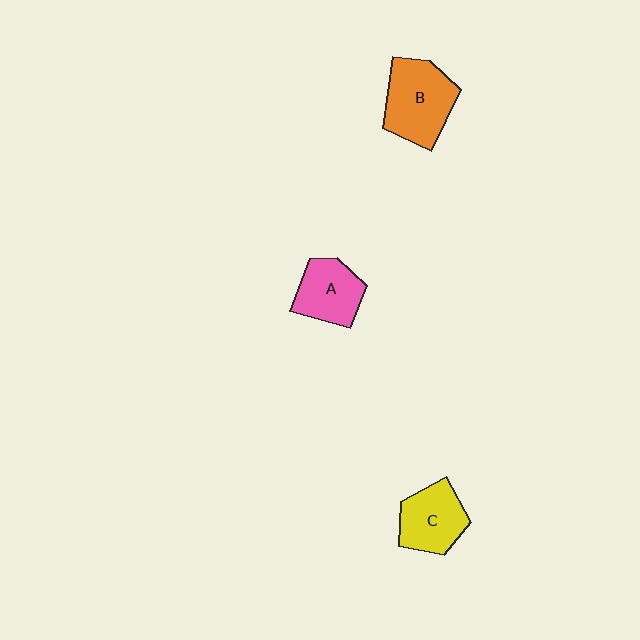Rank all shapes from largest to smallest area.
From largest to smallest: B (orange), C (yellow), A (pink).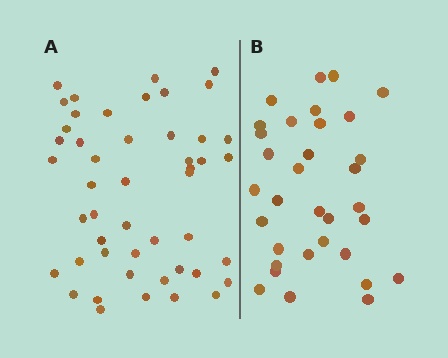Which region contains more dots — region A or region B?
Region A (the left region) has more dots.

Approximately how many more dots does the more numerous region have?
Region A has approximately 15 more dots than region B.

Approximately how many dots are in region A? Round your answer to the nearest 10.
About 50 dots. (The exact count is 48, which rounds to 50.)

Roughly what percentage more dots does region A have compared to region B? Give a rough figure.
About 45% more.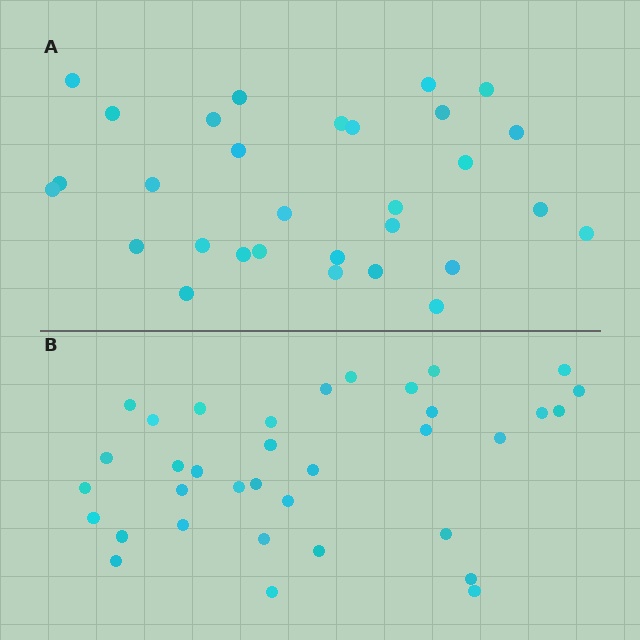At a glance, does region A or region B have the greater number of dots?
Region B (the bottom region) has more dots.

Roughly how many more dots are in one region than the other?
Region B has about 5 more dots than region A.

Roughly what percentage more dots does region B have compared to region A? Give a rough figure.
About 15% more.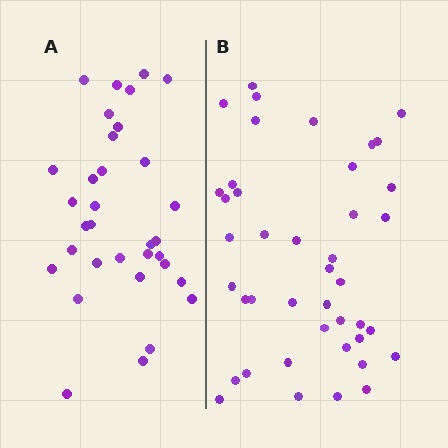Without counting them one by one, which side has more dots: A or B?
Region B (the right region) has more dots.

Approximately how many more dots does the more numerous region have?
Region B has roughly 8 or so more dots than region A.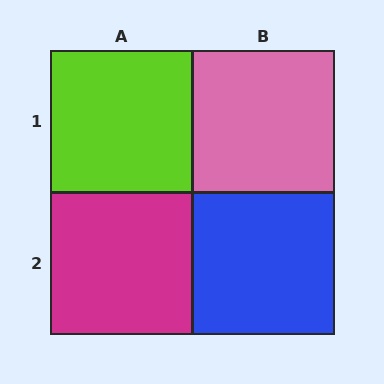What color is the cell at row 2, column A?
Magenta.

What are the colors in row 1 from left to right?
Lime, pink.